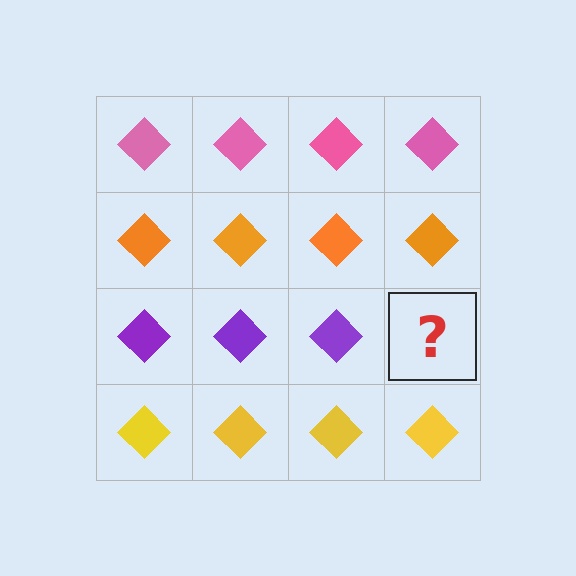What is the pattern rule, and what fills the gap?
The rule is that each row has a consistent color. The gap should be filled with a purple diamond.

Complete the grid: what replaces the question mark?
The question mark should be replaced with a purple diamond.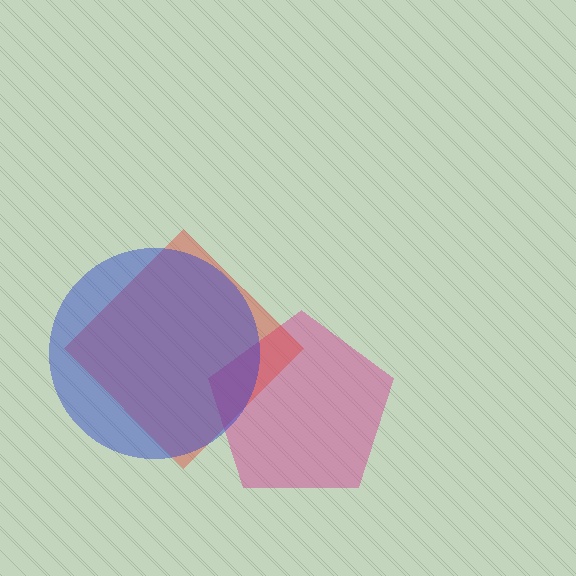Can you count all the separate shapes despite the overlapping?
Yes, there are 3 separate shapes.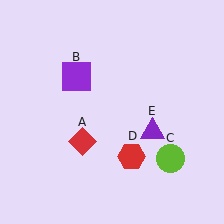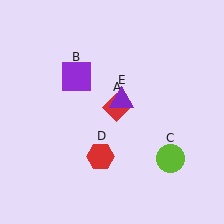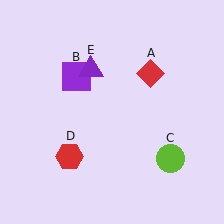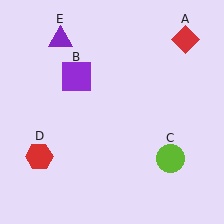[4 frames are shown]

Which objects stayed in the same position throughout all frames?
Purple square (object B) and lime circle (object C) remained stationary.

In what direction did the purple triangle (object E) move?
The purple triangle (object E) moved up and to the left.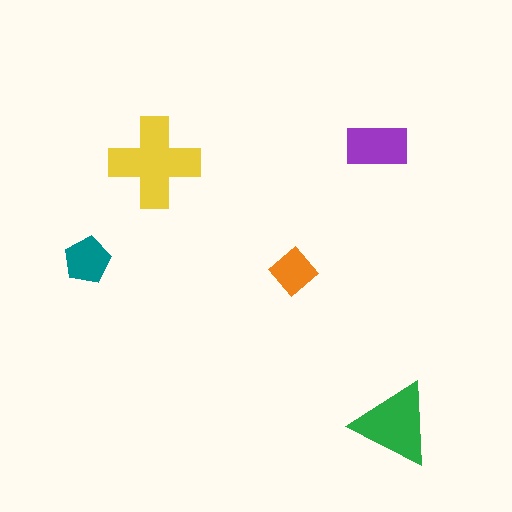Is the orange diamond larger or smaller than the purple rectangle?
Smaller.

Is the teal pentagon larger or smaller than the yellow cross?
Smaller.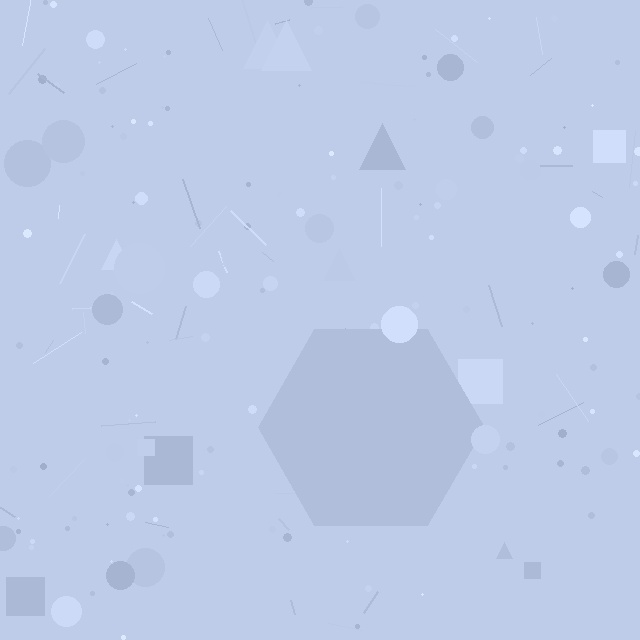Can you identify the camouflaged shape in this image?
The camouflaged shape is a hexagon.